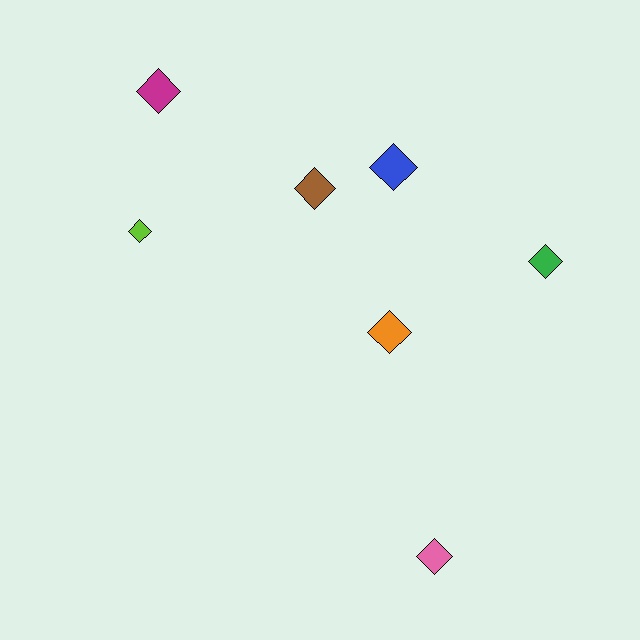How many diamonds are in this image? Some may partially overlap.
There are 7 diamonds.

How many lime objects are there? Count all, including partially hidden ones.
There is 1 lime object.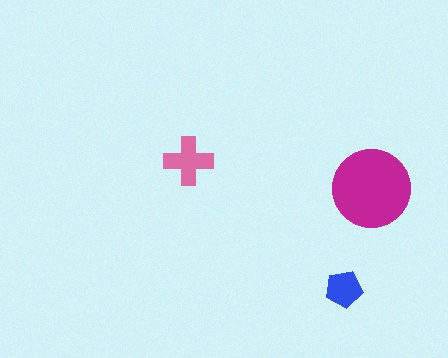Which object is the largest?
The magenta circle.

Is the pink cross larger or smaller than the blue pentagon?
Larger.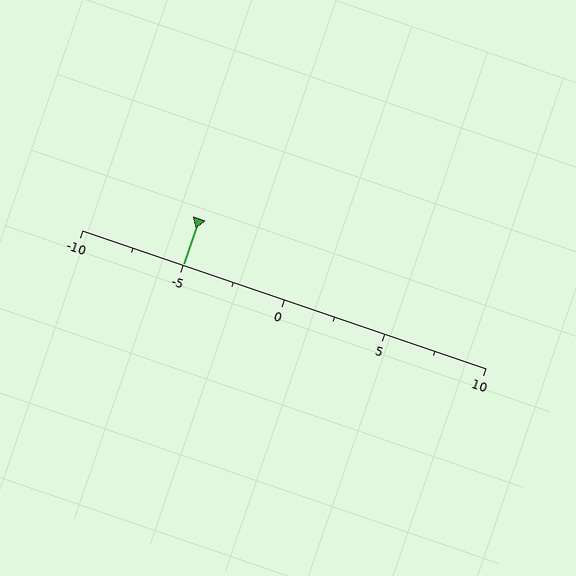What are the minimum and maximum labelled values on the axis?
The axis runs from -10 to 10.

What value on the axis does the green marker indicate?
The marker indicates approximately -5.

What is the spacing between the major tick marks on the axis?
The major ticks are spaced 5 apart.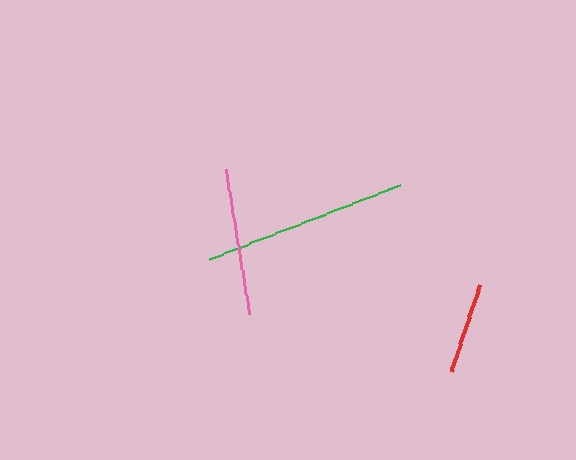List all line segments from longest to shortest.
From longest to shortest: green, pink, red.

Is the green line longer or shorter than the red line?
The green line is longer than the red line.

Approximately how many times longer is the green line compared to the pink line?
The green line is approximately 1.4 times the length of the pink line.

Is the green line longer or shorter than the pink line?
The green line is longer than the pink line.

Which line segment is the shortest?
The red line is the shortest at approximately 92 pixels.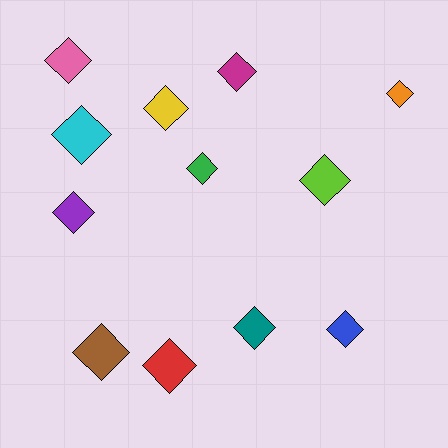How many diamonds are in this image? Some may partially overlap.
There are 12 diamonds.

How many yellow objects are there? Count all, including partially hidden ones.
There is 1 yellow object.